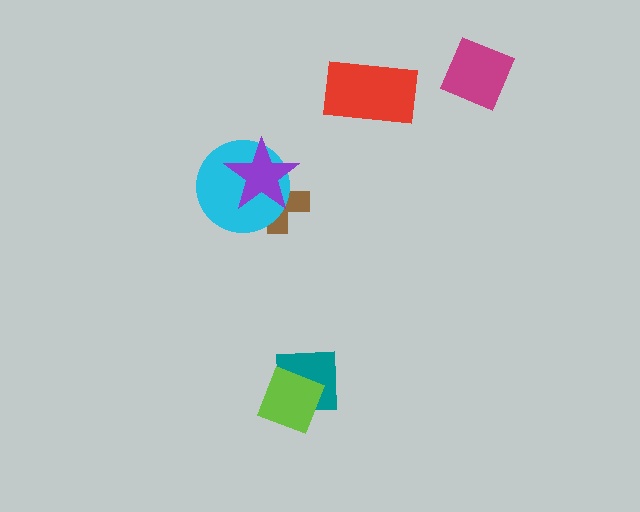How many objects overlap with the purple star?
2 objects overlap with the purple star.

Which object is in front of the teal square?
The lime diamond is in front of the teal square.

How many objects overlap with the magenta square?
0 objects overlap with the magenta square.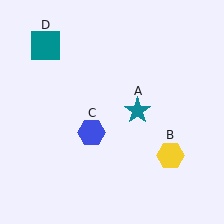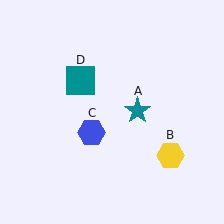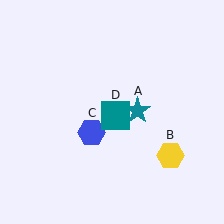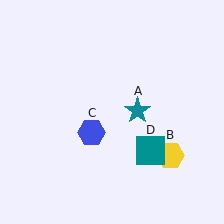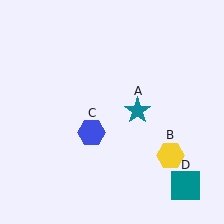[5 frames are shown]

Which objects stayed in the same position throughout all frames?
Teal star (object A) and yellow hexagon (object B) and blue hexagon (object C) remained stationary.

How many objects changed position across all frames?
1 object changed position: teal square (object D).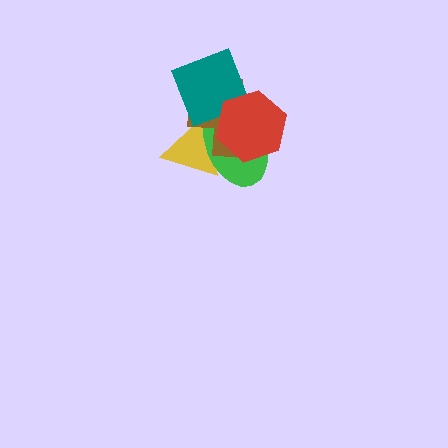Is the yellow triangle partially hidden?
Yes, it is partially covered by another shape.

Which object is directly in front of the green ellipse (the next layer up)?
The brown cross is directly in front of the green ellipse.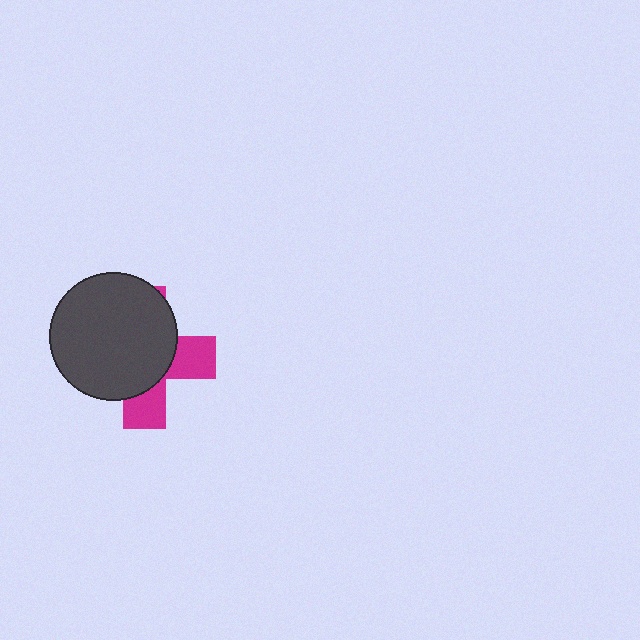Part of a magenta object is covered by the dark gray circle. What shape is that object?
It is a cross.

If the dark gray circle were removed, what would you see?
You would see the complete magenta cross.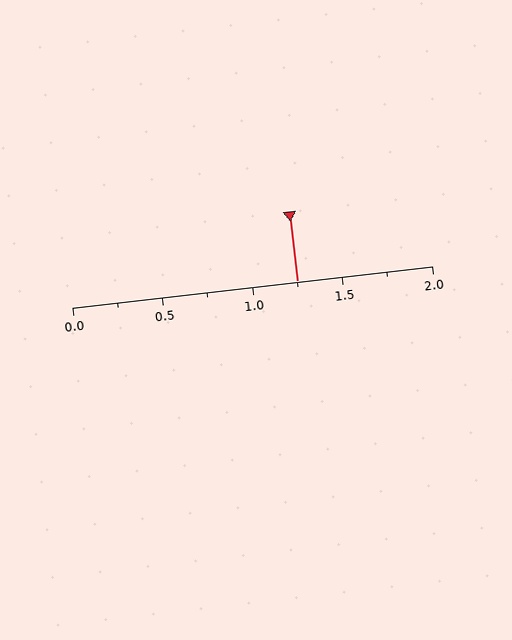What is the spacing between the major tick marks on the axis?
The major ticks are spaced 0.5 apart.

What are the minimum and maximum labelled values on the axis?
The axis runs from 0.0 to 2.0.